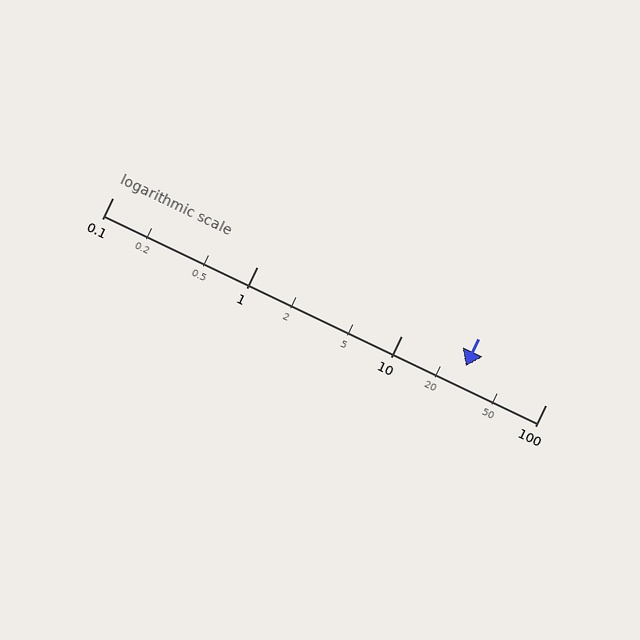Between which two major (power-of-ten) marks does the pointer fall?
The pointer is between 10 and 100.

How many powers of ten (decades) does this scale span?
The scale spans 3 decades, from 0.1 to 100.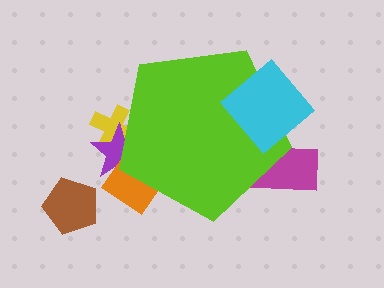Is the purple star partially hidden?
Yes, the purple star is partially hidden behind the lime pentagon.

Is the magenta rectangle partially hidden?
Yes, the magenta rectangle is partially hidden behind the lime pentagon.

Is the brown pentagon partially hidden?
No, the brown pentagon is fully visible.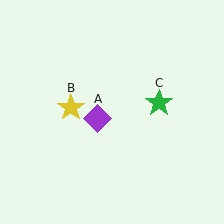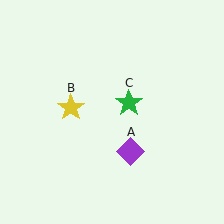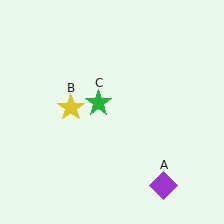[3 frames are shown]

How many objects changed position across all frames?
2 objects changed position: purple diamond (object A), green star (object C).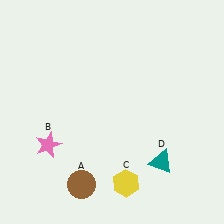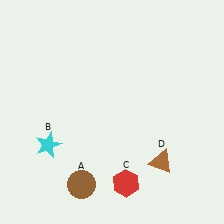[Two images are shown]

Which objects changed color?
B changed from pink to cyan. C changed from yellow to red. D changed from teal to brown.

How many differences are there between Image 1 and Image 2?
There are 3 differences between the two images.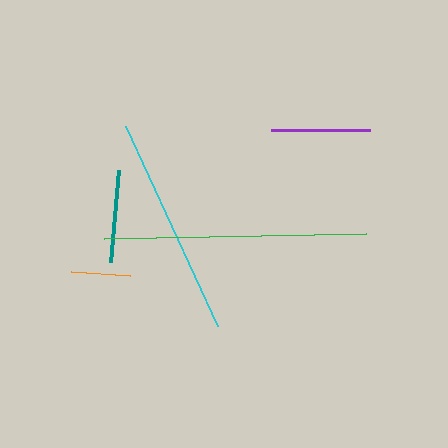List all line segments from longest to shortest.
From longest to shortest: green, cyan, purple, teal, orange.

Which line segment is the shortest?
The orange line is the shortest at approximately 60 pixels.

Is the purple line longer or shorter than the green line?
The green line is longer than the purple line.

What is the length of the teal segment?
The teal segment is approximately 92 pixels long.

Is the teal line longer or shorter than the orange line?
The teal line is longer than the orange line.